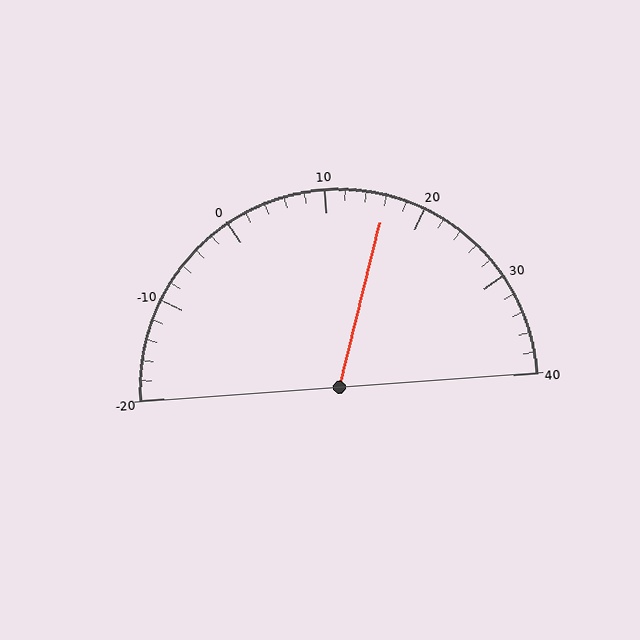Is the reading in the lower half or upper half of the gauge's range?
The reading is in the upper half of the range (-20 to 40).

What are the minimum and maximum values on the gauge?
The gauge ranges from -20 to 40.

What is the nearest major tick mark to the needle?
The nearest major tick mark is 20.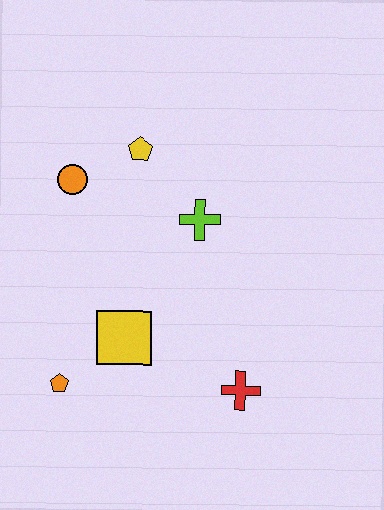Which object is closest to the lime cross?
The yellow pentagon is closest to the lime cross.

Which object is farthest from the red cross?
The orange circle is farthest from the red cross.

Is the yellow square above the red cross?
Yes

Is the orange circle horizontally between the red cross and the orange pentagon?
Yes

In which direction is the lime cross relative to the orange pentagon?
The lime cross is above the orange pentagon.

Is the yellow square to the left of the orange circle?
No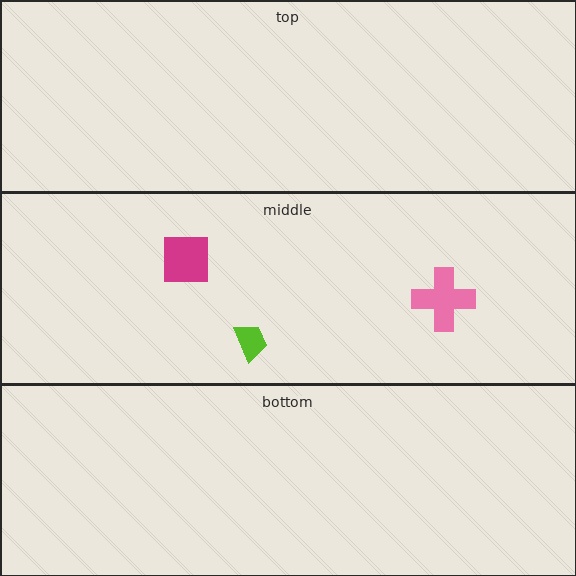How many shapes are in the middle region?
3.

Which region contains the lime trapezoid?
The middle region.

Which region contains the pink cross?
The middle region.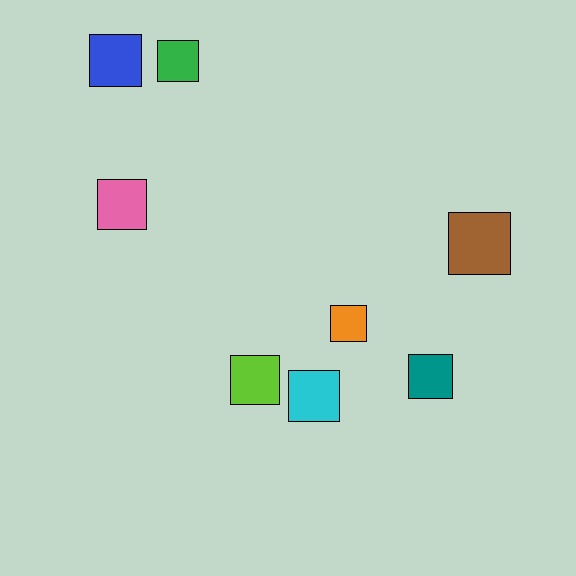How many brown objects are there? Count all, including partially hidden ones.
There is 1 brown object.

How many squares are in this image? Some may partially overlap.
There are 8 squares.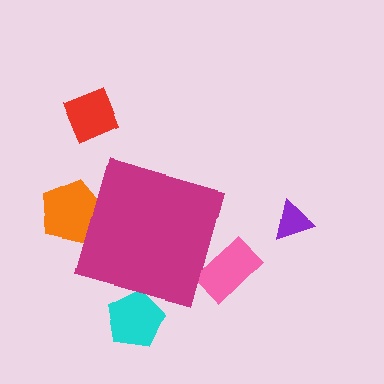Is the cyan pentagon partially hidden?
Yes, the cyan pentagon is partially hidden behind the magenta diamond.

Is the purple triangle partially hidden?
No, the purple triangle is fully visible.